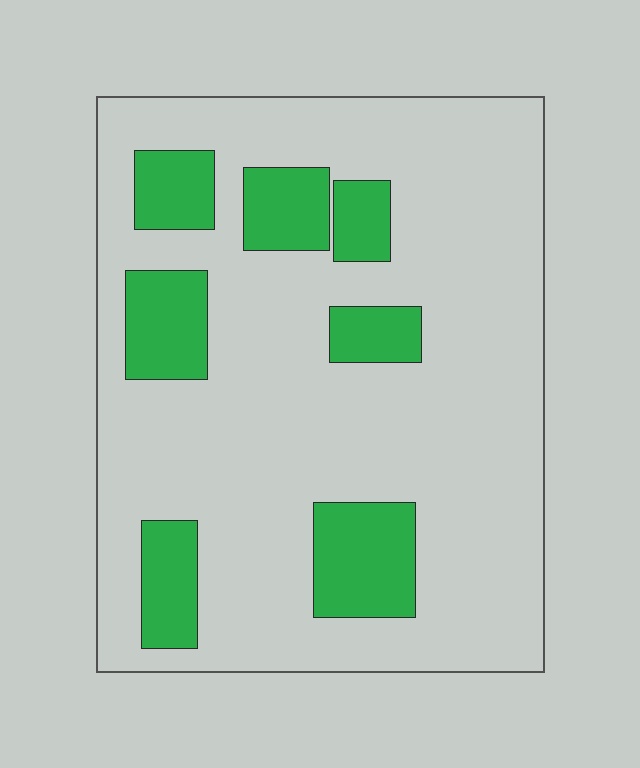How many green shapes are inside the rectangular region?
7.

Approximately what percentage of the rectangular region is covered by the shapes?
Approximately 20%.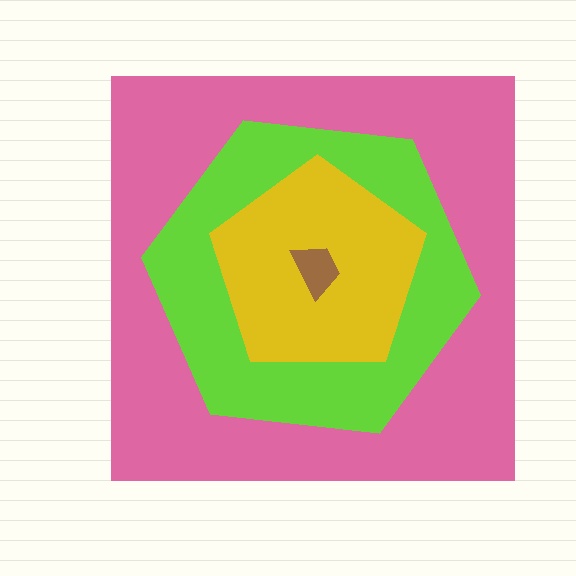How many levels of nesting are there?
4.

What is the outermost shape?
The pink square.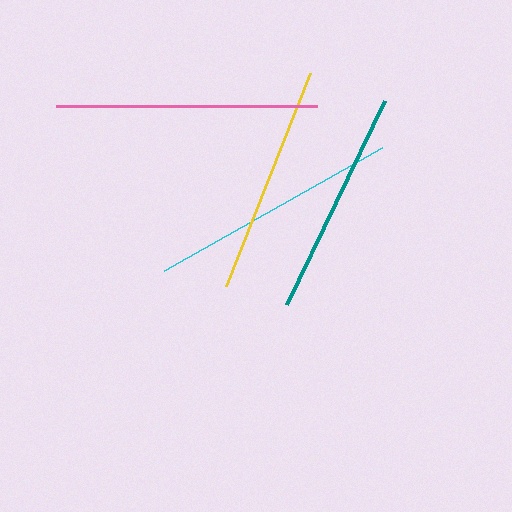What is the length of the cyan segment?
The cyan segment is approximately 250 pixels long.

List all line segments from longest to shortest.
From longest to shortest: pink, cyan, yellow, teal.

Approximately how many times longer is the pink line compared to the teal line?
The pink line is approximately 1.2 times the length of the teal line.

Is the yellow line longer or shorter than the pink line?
The pink line is longer than the yellow line.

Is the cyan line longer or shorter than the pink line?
The pink line is longer than the cyan line.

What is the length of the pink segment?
The pink segment is approximately 261 pixels long.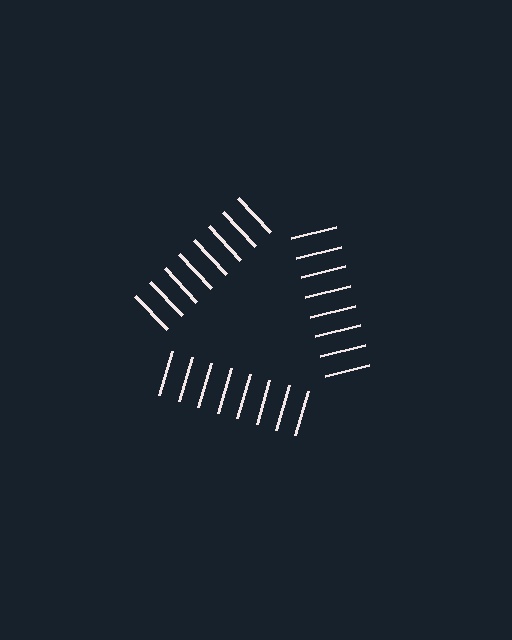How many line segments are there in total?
24 — 8 along each of the 3 edges.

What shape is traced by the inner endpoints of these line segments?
An illusory triangle — the line segments terminate on its edges but no continuous stroke is drawn.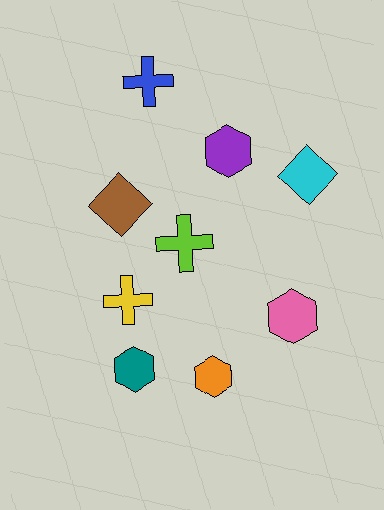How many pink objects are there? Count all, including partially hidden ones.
There is 1 pink object.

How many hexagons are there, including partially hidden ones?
There are 4 hexagons.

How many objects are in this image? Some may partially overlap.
There are 9 objects.